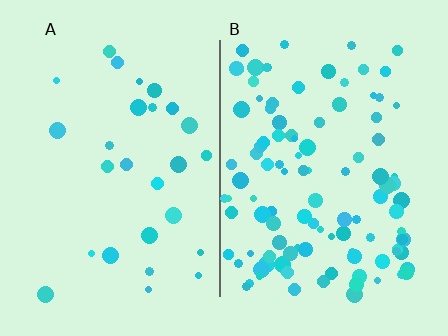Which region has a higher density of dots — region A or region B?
B (the right).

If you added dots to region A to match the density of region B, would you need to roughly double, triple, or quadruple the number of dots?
Approximately quadruple.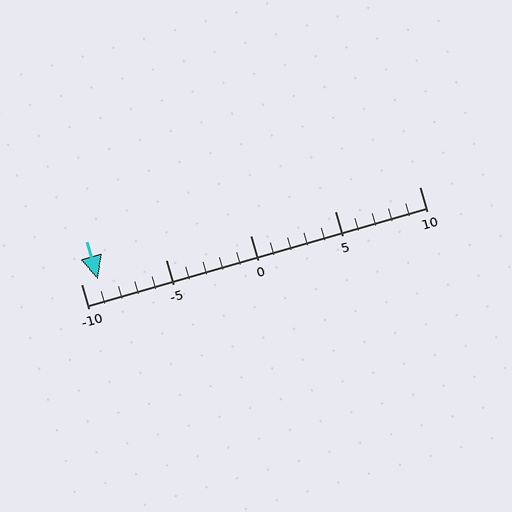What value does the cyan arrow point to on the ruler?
The cyan arrow points to approximately -9.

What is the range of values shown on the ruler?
The ruler shows values from -10 to 10.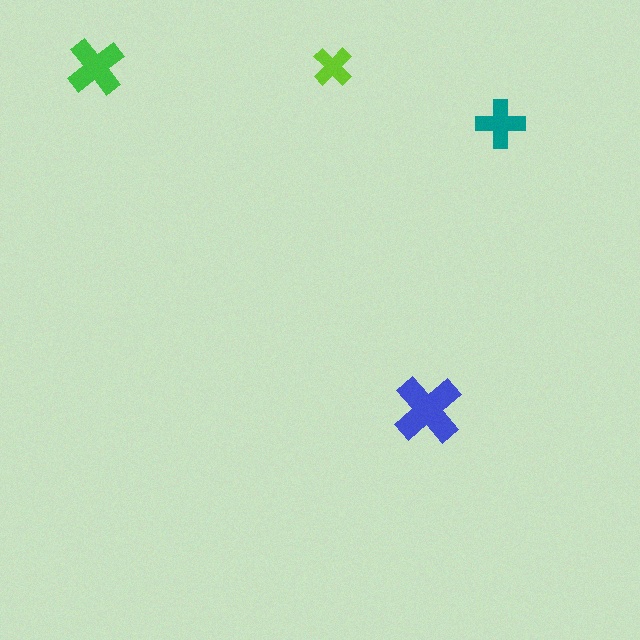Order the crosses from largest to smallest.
the blue one, the green one, the teal one, the lime one.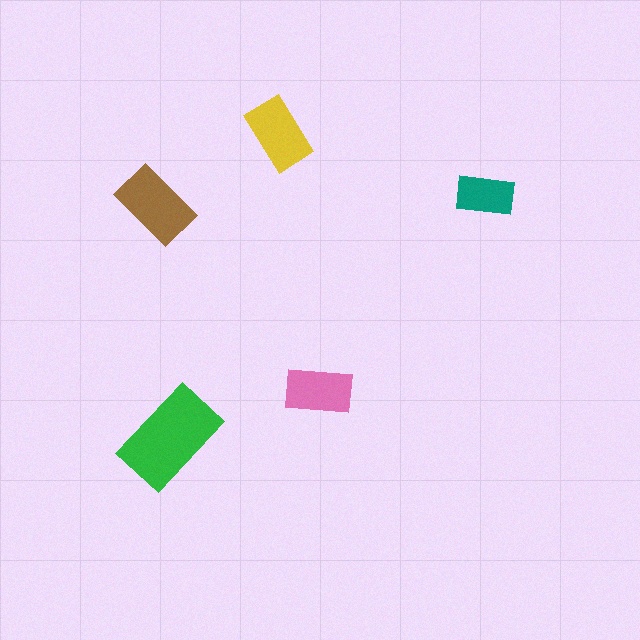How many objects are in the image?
There are 5 objects in the image.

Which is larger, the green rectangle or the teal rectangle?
The green one.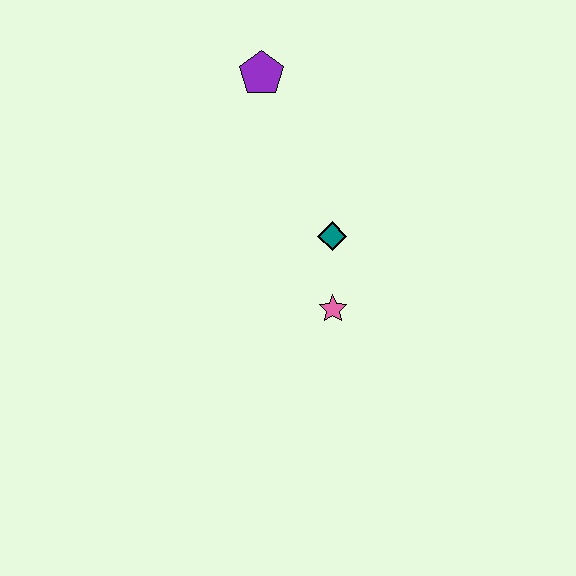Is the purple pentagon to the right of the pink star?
No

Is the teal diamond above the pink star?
Yes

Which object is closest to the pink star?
The teal diamond is closest to the pink star.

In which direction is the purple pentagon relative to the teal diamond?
The purple pentagon is above the teal diamond.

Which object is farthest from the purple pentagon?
The pink star is farthest from the purple pentagon.